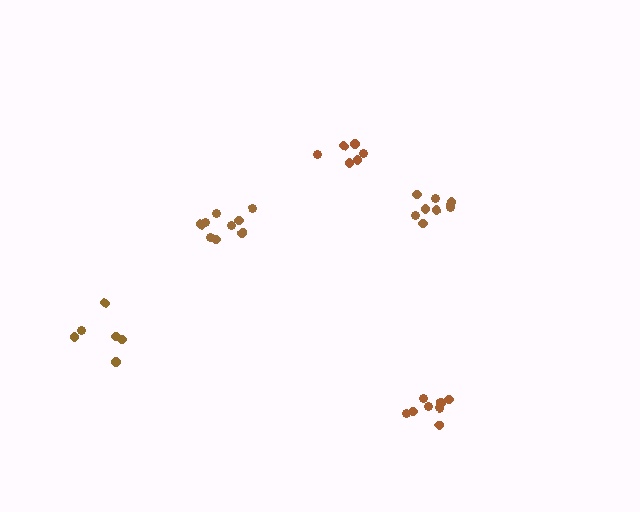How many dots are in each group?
Group 1: 6 dots, Group 2: 6 dots, Group 3: 8 dots, Group 4: 9 dots, Group 5: 9 dots (38 total).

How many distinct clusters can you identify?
There are 5 distinct clusters.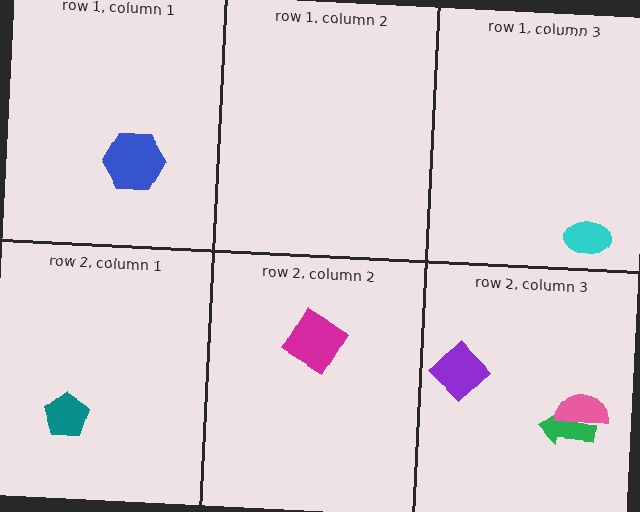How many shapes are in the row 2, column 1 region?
1.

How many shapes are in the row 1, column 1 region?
1.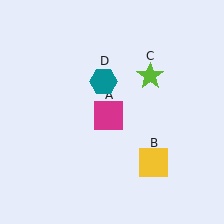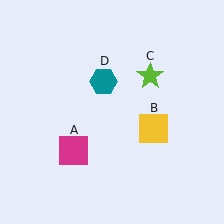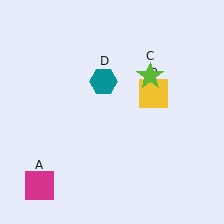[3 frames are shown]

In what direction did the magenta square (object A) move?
The magenta square (object A) moved down and to the left.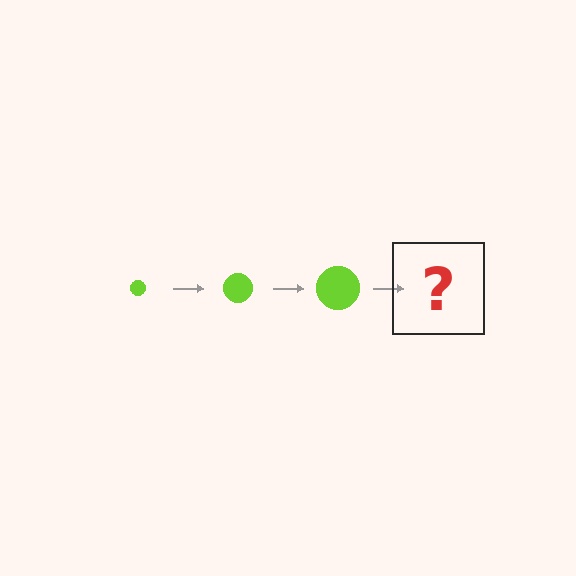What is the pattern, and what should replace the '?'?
The pattern is that the circle gets progressively larger each step. The '?' should be a lime circle, larger than the previous one.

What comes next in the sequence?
The next element should be a lime circle, larger than the previous one.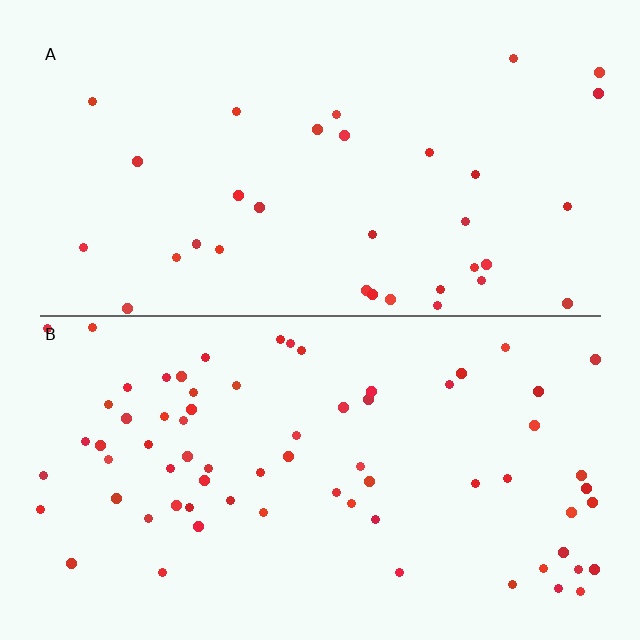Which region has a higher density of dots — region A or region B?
B (the bottom).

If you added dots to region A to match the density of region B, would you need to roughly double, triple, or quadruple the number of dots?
Approximately double.